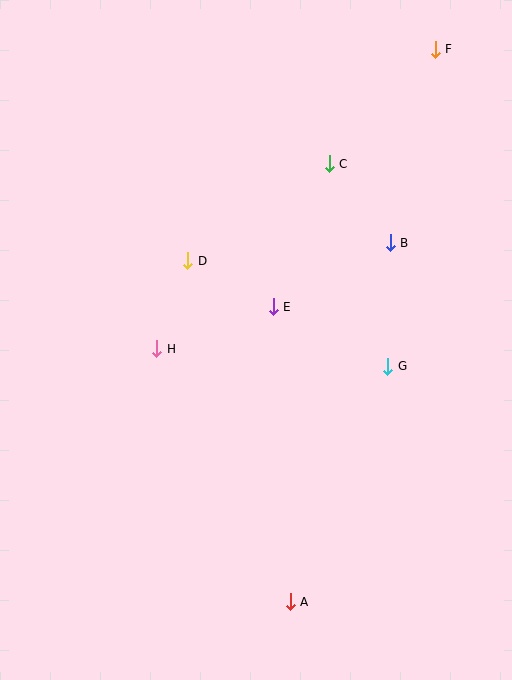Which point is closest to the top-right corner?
Point F is closest to the top-right corner.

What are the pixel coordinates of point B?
Point B is at (390, 243).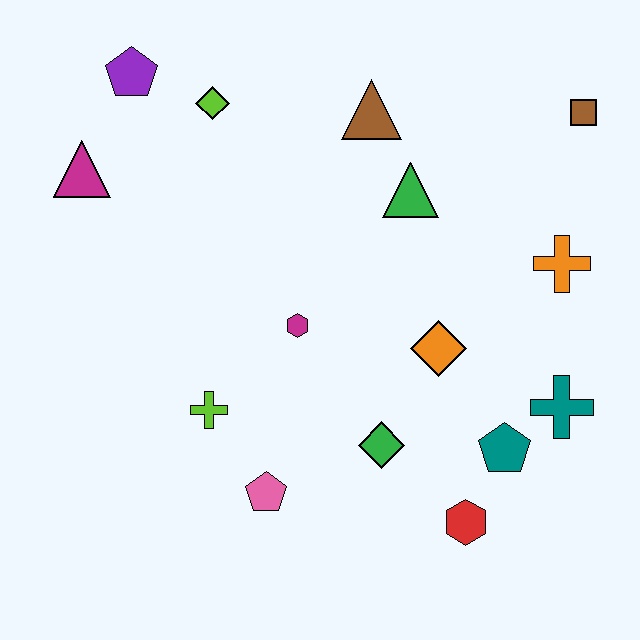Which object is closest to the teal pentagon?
The teal cross is closest to the teal pentagon.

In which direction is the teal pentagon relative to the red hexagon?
The teal pentagon is above the red hexagon.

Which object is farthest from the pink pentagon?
The brown square is farthest from the pink pentagon.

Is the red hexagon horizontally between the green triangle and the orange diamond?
No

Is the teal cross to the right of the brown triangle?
Yes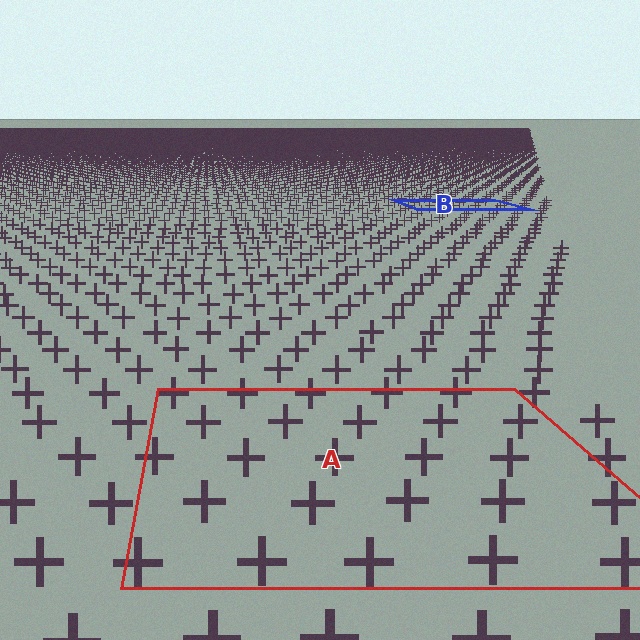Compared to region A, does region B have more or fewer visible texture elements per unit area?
Region B has more texture elements per unit area — they are packed more densely because it is farther away.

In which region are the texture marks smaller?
The texture marks are smaller in region B, because it is farther away.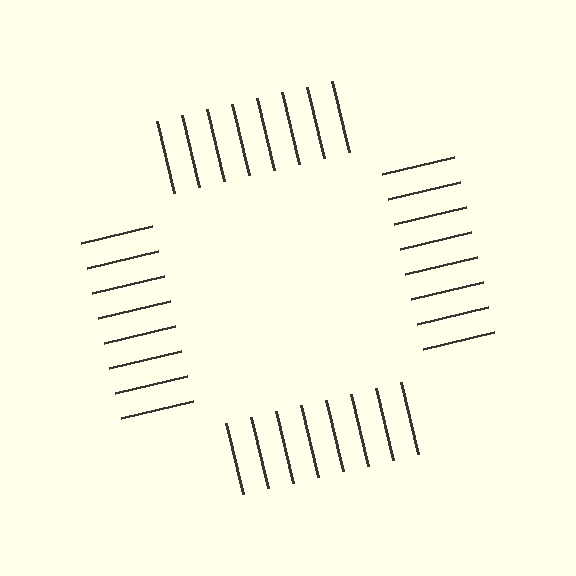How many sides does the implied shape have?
4 sides — the line-ends trace a square.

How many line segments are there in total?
32 — 8 along each of the 4 edges.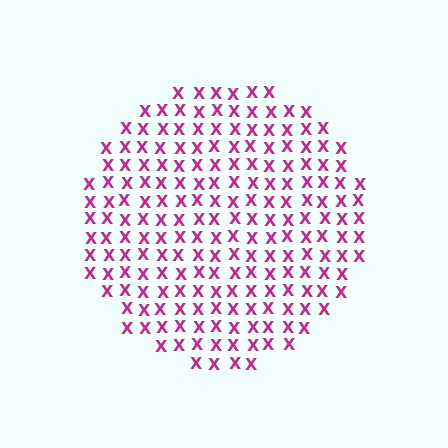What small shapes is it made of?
It is made of small letter X's.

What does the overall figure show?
The overall figure shows a circle.